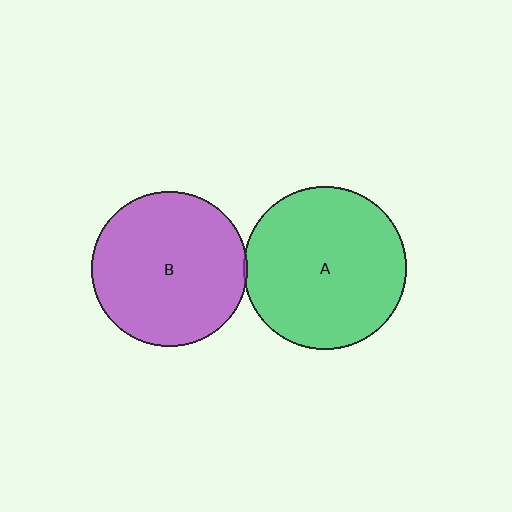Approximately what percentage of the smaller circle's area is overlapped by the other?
Approximately 5%.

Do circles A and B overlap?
Yes.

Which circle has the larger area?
Circle A (green).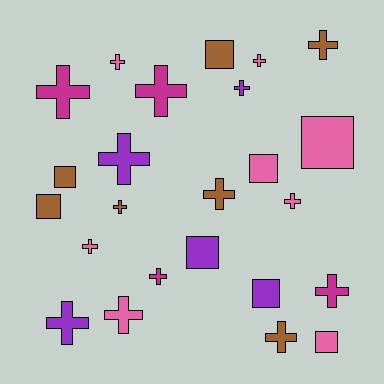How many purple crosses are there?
There are 3 purple crosses.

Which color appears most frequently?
Pink, with 8 objects.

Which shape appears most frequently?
Cross, with 16 objects.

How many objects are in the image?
There are 24 objects.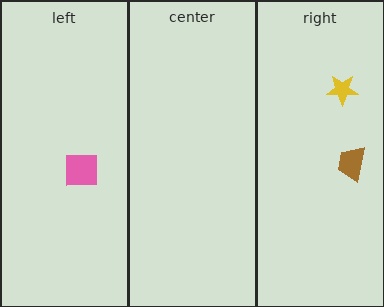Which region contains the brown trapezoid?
The right region.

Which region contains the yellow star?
The right region.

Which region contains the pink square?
The left region.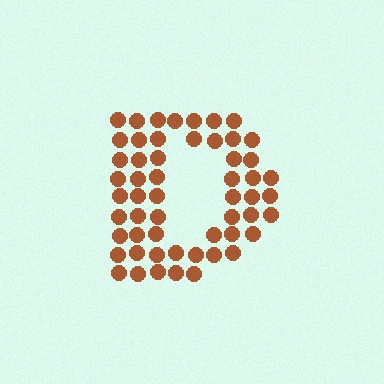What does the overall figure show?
The overall figure shows the letter D.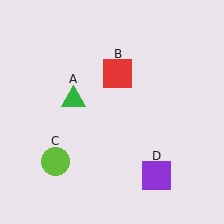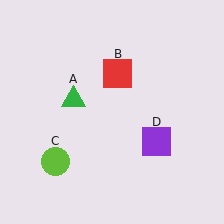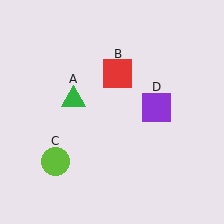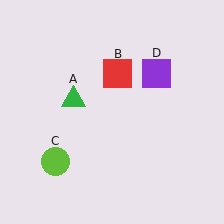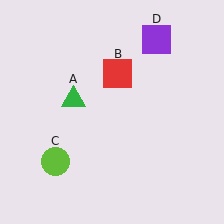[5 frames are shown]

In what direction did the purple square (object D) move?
The purple square (object D) moved up.